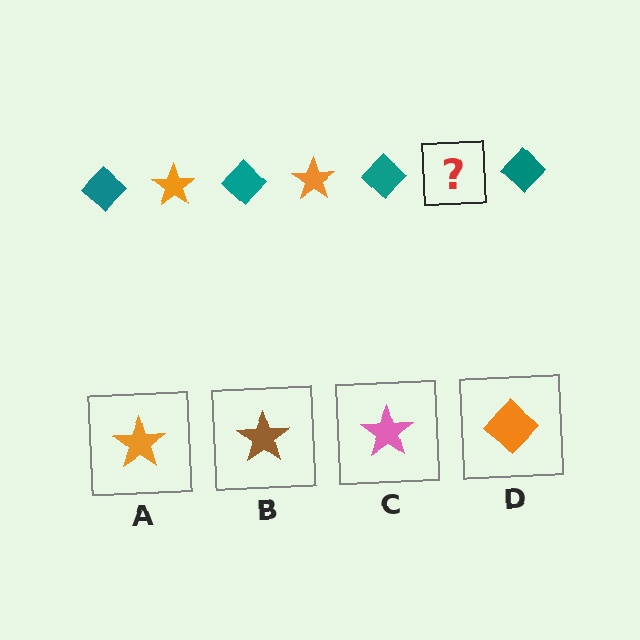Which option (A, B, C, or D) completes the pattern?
A.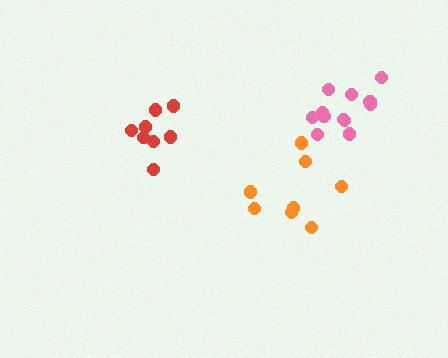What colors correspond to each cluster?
The clusters are colored: orange, red, pink.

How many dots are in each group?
Group 1: 8 dots, Group 2: 8 dots, Group 3: 12 dots (28 total).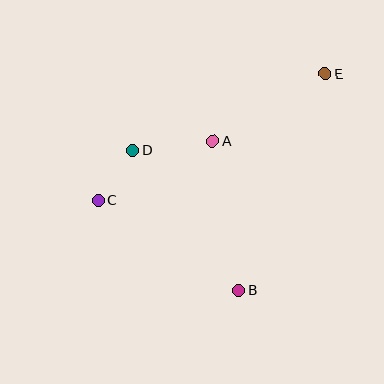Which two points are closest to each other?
Points C and D are closest to each other.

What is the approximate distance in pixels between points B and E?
The distance between B and E is approximately 233 pixels.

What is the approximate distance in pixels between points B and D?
The distance between B and D is approximately 175 pixels.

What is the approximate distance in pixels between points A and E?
The distance between A and E is approximately 131 pixels.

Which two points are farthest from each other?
Points C and E are farthest from each other.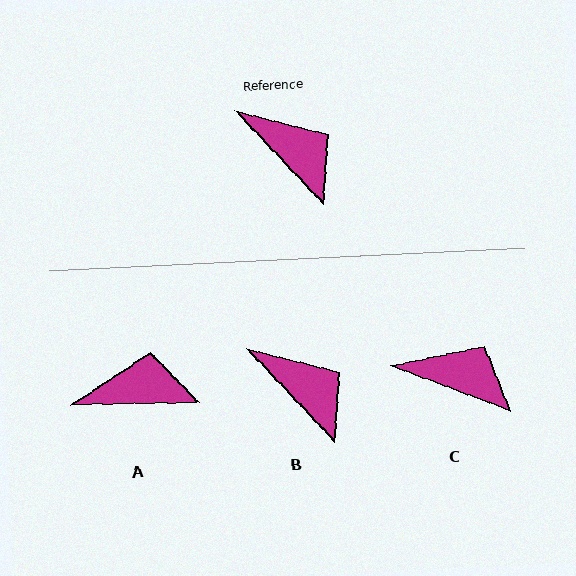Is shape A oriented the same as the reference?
No, it is off by about 48 degrees.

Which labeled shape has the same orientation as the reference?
B.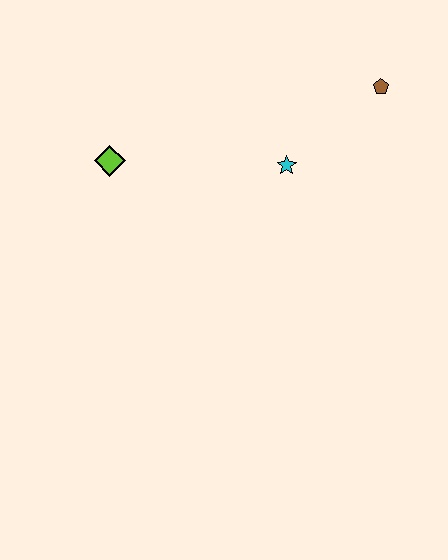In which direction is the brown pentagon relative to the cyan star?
The brown pentagon is to the right of the cyan star.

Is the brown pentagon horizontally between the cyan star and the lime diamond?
No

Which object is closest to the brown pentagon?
The cyan star is closest to the brown pentagon.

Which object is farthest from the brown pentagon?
The lime diamond is farthest from the brown pentagon.